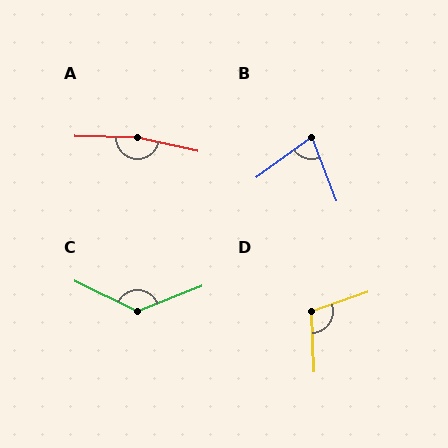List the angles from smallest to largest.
B (75°), D (107°), C (132°), A (169°).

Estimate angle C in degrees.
Approximately 132 degrees.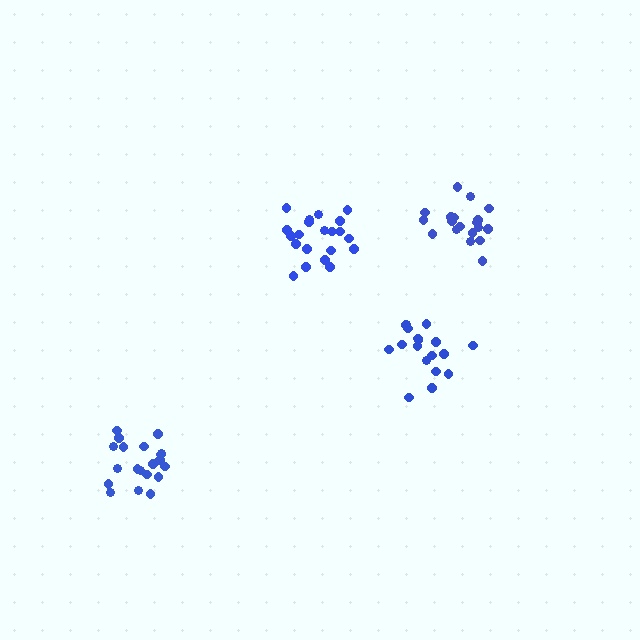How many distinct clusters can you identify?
There are 4 distinct clusters.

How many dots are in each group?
Group 1: 19 dots, Group 2: 21 dots, Group 3: 18 dots, Group 4: 20 dots (78 total).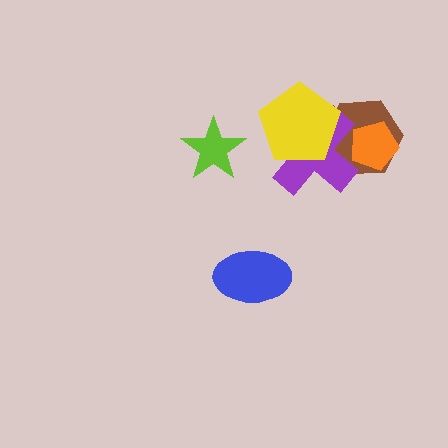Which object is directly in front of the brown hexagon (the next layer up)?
The purple cross is directly in front of the brown hexagon.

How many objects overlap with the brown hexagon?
3 objects overlap with the brown hexagon.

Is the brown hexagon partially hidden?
Yes, it is partially covered by another shape.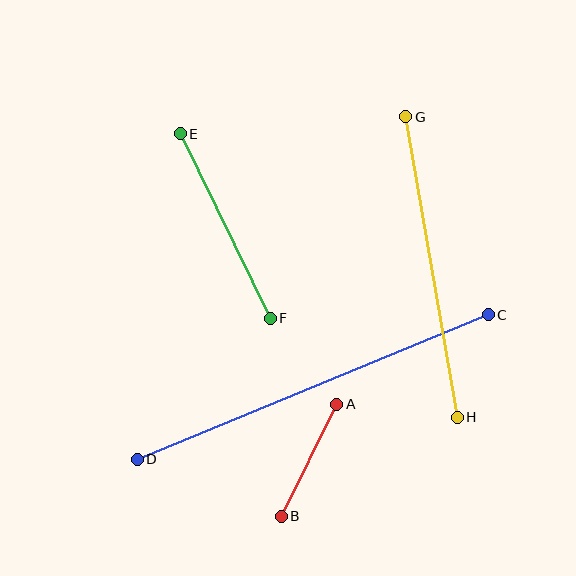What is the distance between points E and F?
The distance is approximately 206 pixels.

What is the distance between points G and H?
The distance is approximately 304 pixels.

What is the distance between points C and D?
The distance is approximately 380 pixels.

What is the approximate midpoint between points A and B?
The midpoint is at approximately (309, 460) pixels.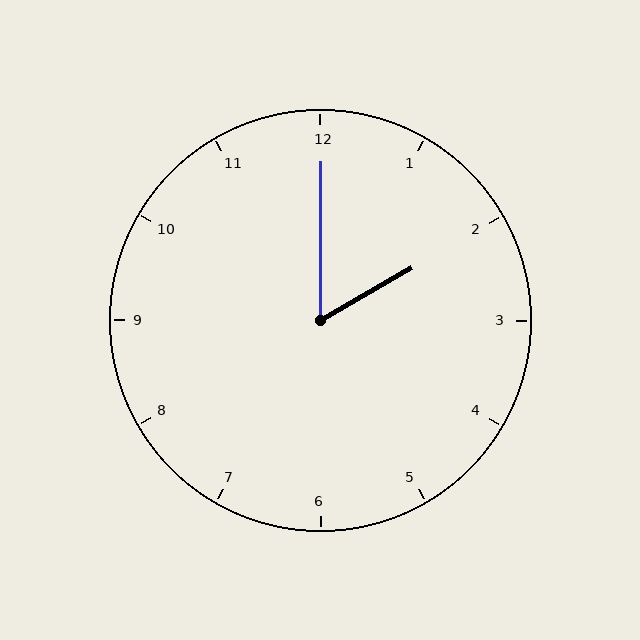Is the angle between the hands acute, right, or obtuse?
It is acute.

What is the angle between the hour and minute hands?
Approximately 60 degrees.